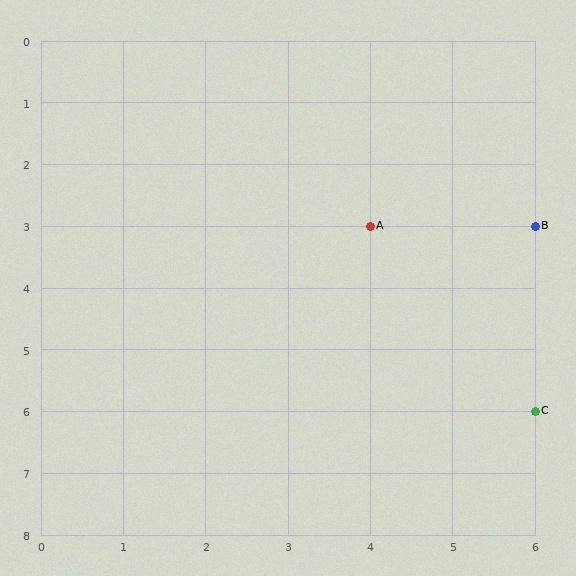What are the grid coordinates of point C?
Point C is at grid coordinates (6, 6).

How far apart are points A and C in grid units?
Points A and C are 2 columns and 3 rows apart (about 3.6 grid units diagonally).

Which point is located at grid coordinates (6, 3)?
Point B is at (6, 3).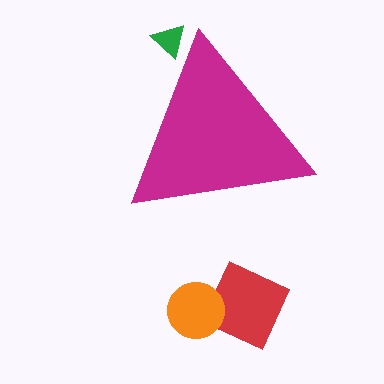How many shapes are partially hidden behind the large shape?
1 shape is partially hidden.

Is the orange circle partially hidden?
No, the orange circle is fully visible.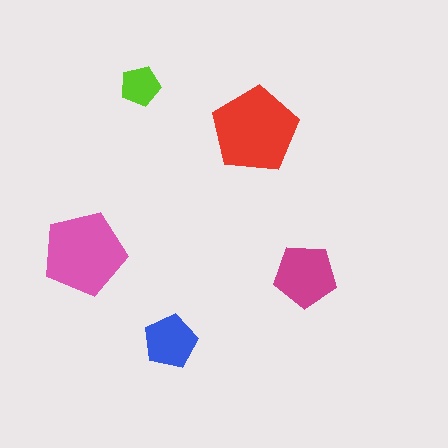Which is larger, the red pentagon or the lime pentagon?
The red one.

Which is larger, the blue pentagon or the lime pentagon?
The blue one.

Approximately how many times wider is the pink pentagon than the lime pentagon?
About 2 times wider.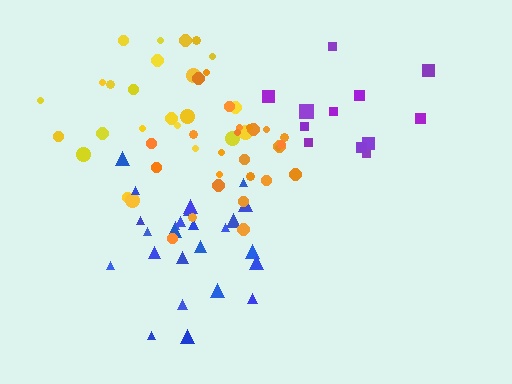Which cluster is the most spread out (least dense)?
Purple.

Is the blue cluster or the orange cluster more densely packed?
Orange.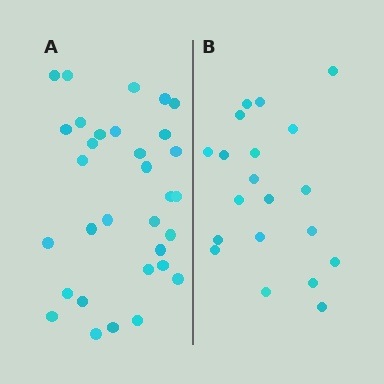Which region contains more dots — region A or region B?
Region A (the left region) has more dots.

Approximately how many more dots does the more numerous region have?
Region A has roughly 12 or so more dots than region B.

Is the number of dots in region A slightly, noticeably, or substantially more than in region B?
Region A has substantially more. The ratio is roughly 1.6 to 1.